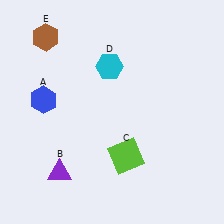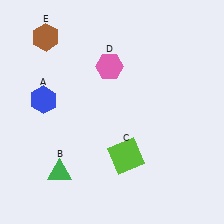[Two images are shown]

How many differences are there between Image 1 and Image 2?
There are 2 differences between the two images.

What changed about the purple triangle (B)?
In Image 1, B is purple. In Image 2, it changed to green.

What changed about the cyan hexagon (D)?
In Image 1, D is cyan. In Image 2, it changed to pink.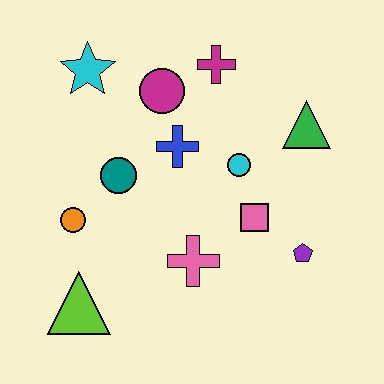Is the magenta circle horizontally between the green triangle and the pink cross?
No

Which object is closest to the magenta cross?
The magenta circle is closest to the magenta cross.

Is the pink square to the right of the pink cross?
Yes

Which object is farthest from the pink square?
The cyan star is farthest from the pink square.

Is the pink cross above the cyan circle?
No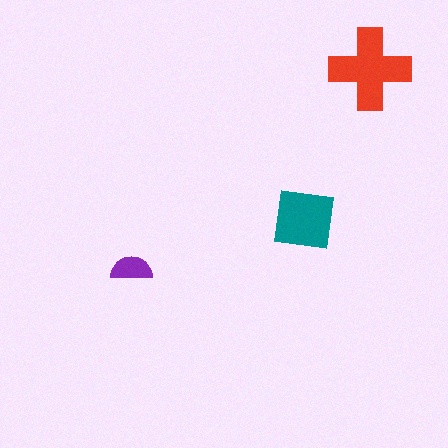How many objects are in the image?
There are 3 objects in the image.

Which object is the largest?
The red cross.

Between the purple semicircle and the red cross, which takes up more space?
The red cross.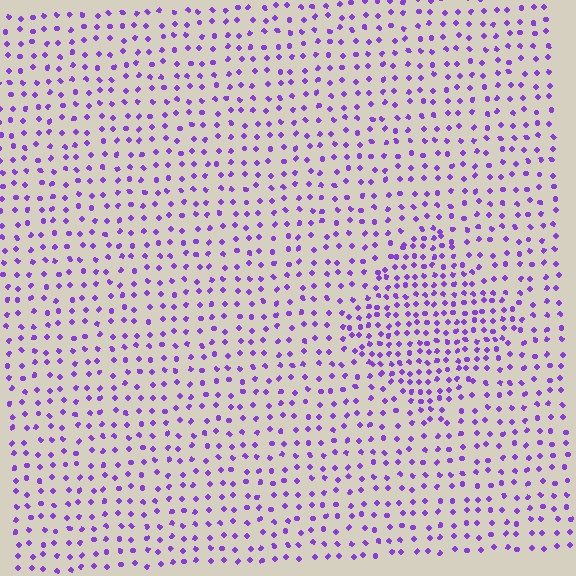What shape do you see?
I see a diamond.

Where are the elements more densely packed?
The elements are more densely packed inside the diamond boundary.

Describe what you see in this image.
The image contains small purple elements arranged at two different densities. A diamond-shaped region is visible where the elements are more densely packed than the surrounding area.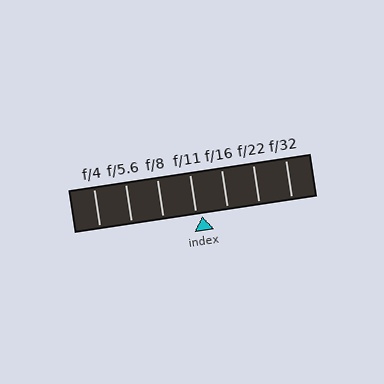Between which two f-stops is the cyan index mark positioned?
The index mark is between f/11 and f/16.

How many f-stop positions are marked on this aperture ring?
There are 7 f-stop positions marked.